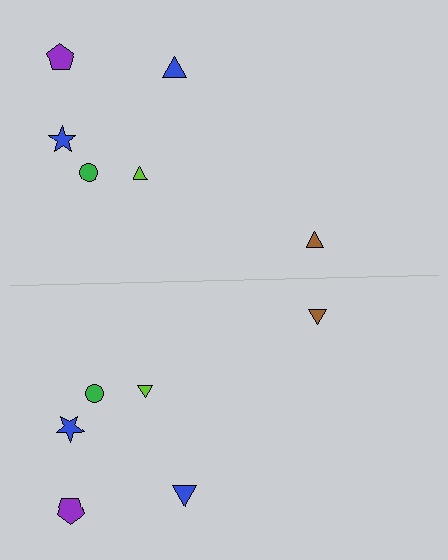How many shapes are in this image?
There are 12 shapes in this image.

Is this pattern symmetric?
Yes, this pattern has bilateral (reflection) symmetry.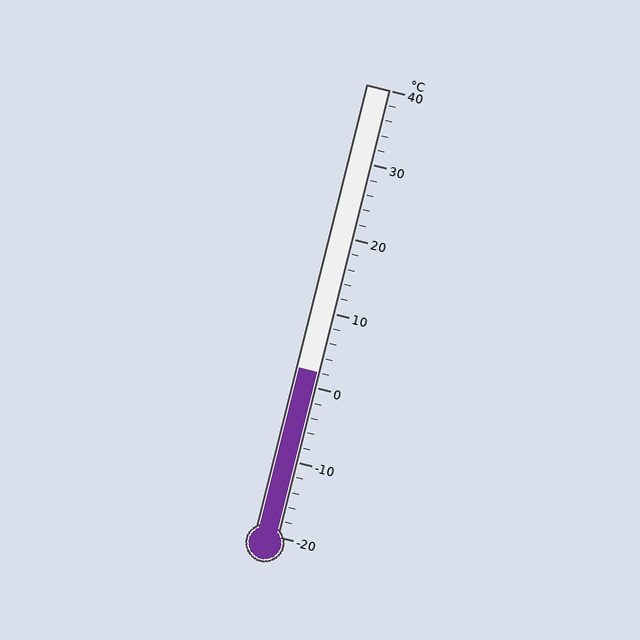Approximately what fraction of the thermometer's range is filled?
The thermometer is filled to approximately 35% of its range.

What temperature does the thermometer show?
The thermometer shows approximately 2°C.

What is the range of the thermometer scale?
The thermometer scale ranges from -20°C to 40°C.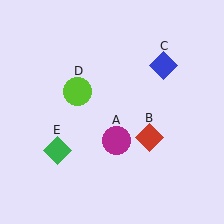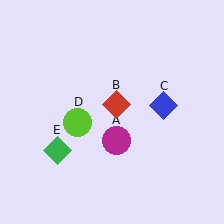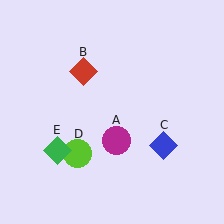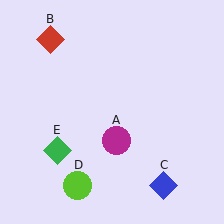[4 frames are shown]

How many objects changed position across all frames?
3 objects changed position: red diamond (object B), blue diamond (object C), lime circle (object D).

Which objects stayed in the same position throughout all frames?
Magenta circle (object A) and green diamond (object E) remained stationary.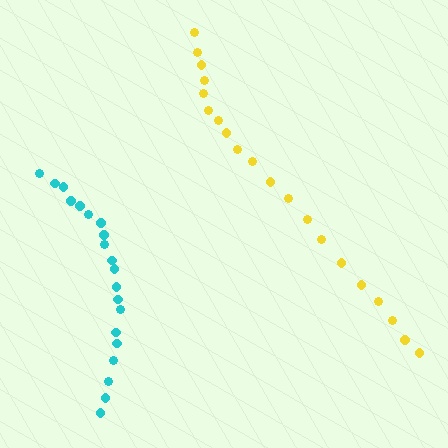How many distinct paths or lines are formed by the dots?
There are 2 distinct paths.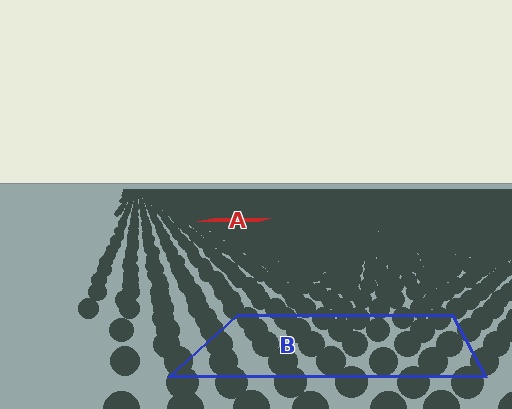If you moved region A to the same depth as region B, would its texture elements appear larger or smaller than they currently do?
They would appear larger. At a closer depth, the same texture elements are projected at a bigger on-screen size.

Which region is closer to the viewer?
Region B is closer. The texture elements there are larger and more spread out.